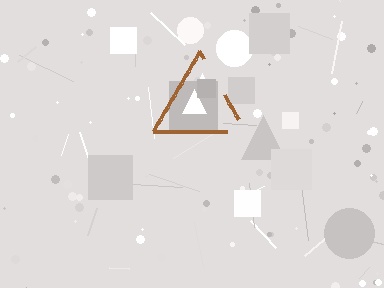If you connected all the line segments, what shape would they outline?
They would outline a triangle.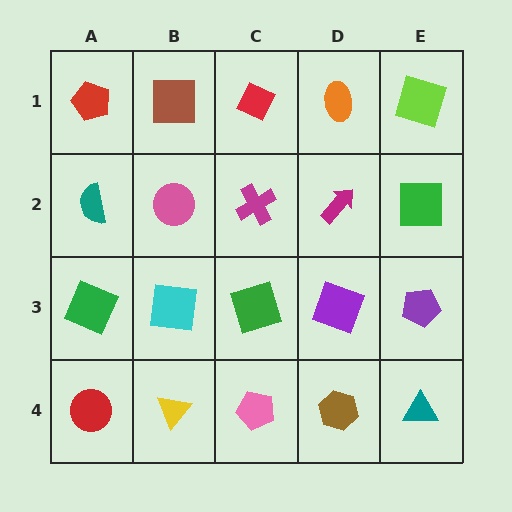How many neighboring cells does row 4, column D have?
3.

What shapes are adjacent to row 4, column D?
A purple square (row 3, column D), a pink pentagon (row 4, column C), a teal triangle (row 4, column E).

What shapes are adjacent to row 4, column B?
A cyan square (row 3, column B), a red circle (row 4, column A), a pink pentagon (row 4, column C).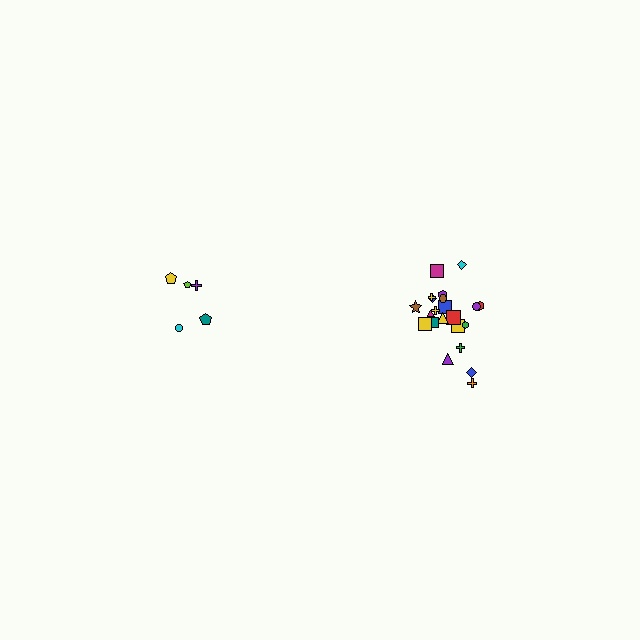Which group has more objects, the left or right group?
The right group.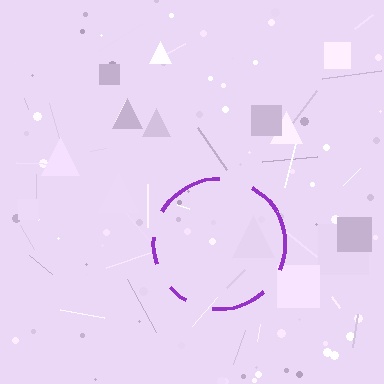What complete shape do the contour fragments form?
The contour fragments form a circle.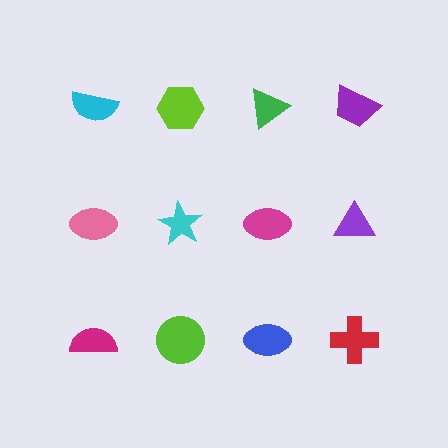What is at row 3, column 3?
A blue ellipse.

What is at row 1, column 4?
A purple trapezoid.